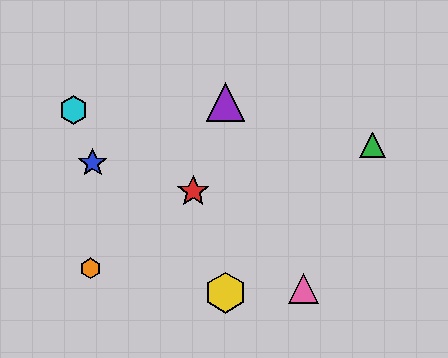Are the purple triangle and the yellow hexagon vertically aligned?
Yes, both are at x≈226.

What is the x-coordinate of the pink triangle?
The pink triangle is at x≈303.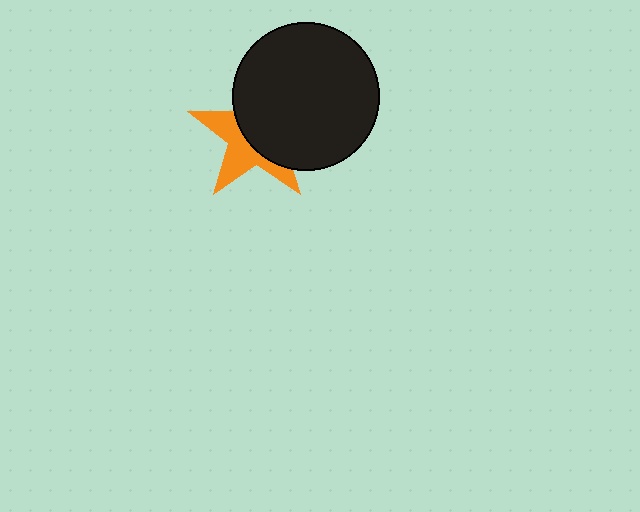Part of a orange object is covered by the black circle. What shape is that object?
It is a star.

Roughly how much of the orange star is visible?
A small part of it is visible (roughly 43%).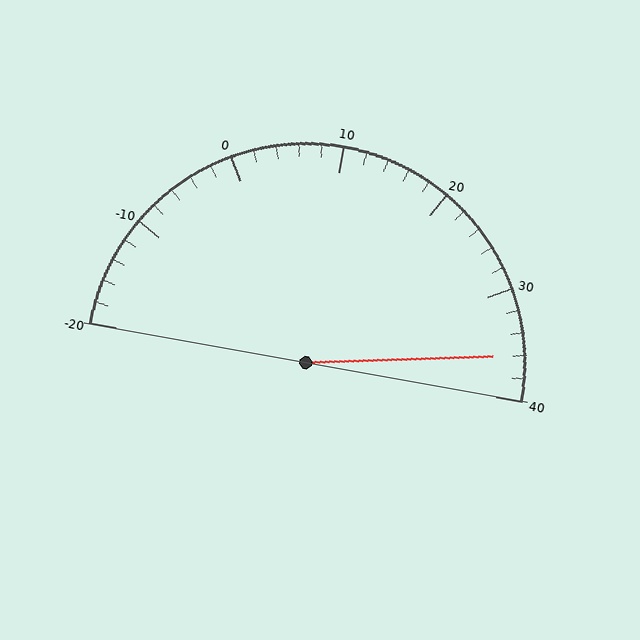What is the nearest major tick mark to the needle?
The nearest major tick mark is 40.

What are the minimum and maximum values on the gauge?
The gauge ranges from -20 to 40.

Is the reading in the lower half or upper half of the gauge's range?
The reading is in the upper half of the range (-20 to 40).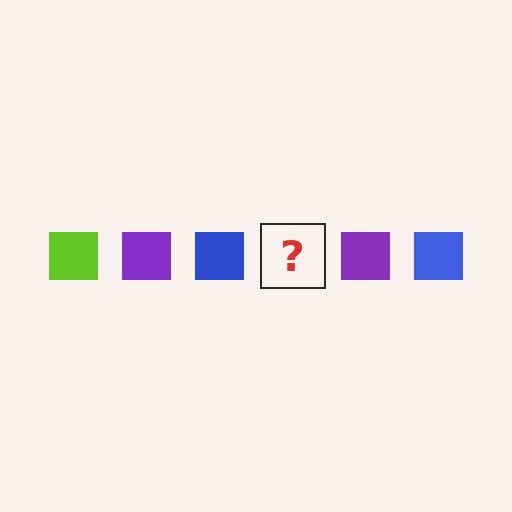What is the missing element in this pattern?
The missing element is a lime square.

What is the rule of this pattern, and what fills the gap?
The rule is that the pattern cycles through lime, purple, blue squares. The gap should be filled with a lime square.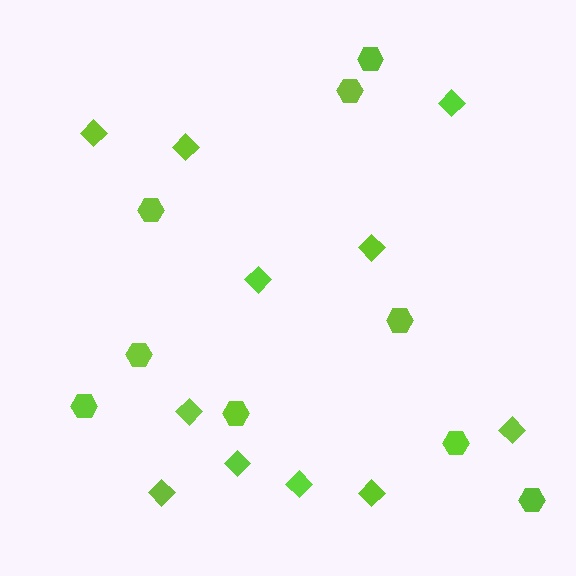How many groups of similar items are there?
There are 2 groups: one group of hexagons (9) and one group of diamonds (11).